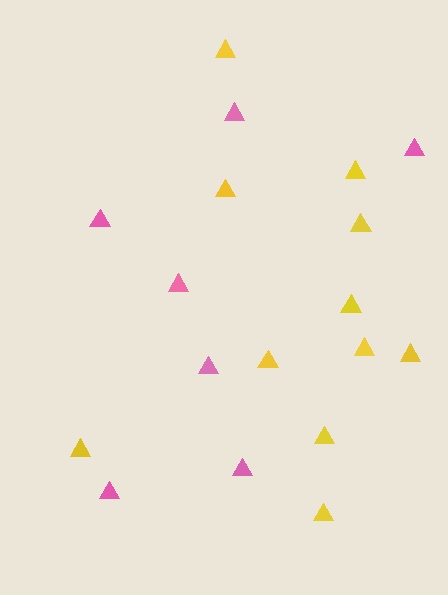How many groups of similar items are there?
There are 2 groups: one group of pink triangles (7) and one group of yellow triangles (11).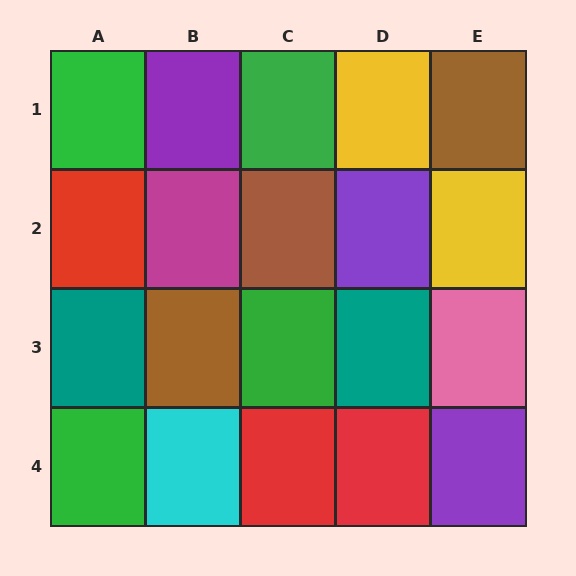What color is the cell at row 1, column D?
Yellow.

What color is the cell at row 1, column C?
Green.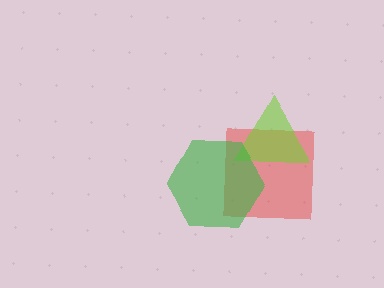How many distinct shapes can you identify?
There are 3 distinct shapes: a red square, a lime triangle, a green hexagon.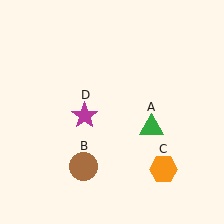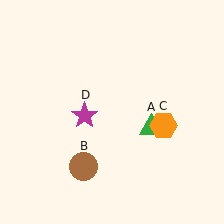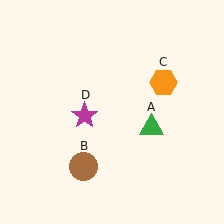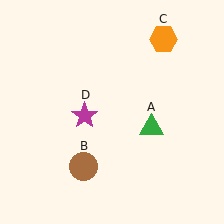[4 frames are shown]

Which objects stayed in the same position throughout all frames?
Green triangle (object A) and brown circle (object B) and magenta star (object D) remained stationary.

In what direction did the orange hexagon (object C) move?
The orange hexagon (object C) moved up.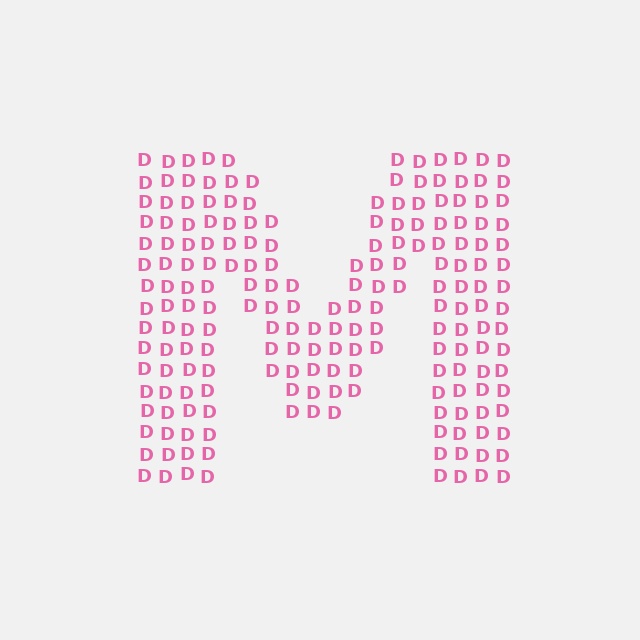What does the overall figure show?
The overall figure shows the letter M.